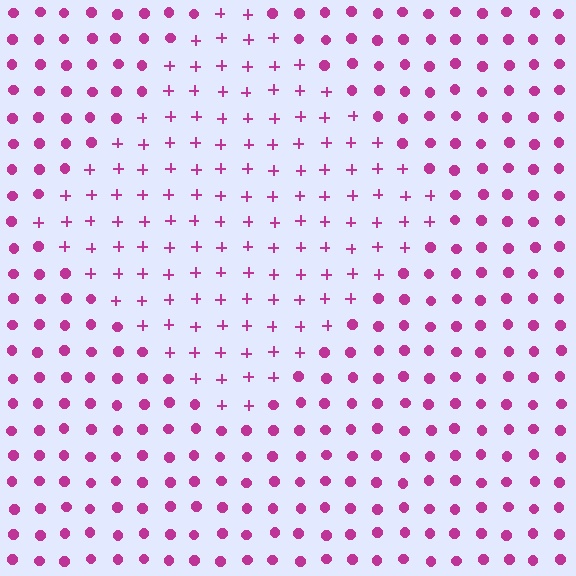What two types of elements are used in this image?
The image uses plus signs inside the diamond region and circles outside it.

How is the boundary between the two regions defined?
The boundary is defined by a change in element shape: plus signs inside vs. circles outside. All elements share the same color and spacing.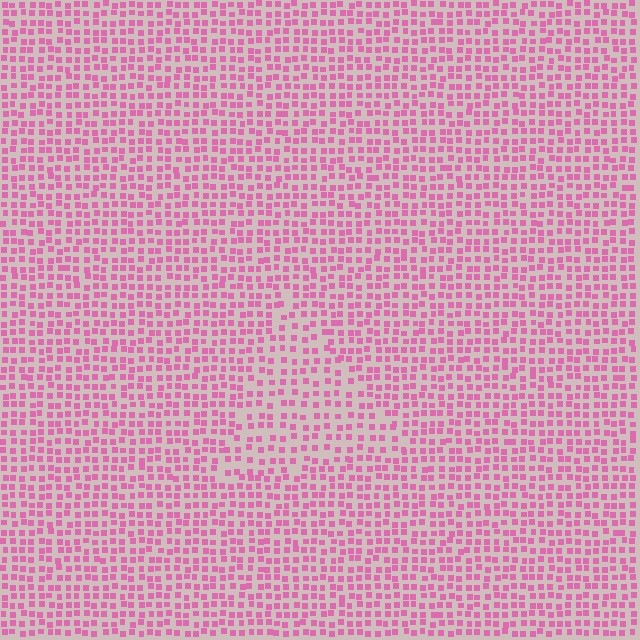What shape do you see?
I see a triangle.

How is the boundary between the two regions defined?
The boundary is defined by a change in element density (approximately 1.5x ratio). All elements are the same color, size, and shape.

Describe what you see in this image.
The image contains small pink elements arranged at two different densities. A triangle-shaped region is visible where the elements are less densely packed than the surrounding area.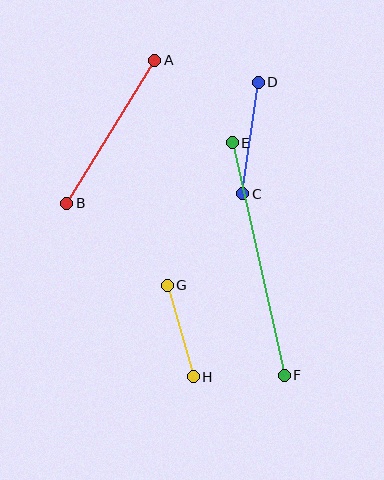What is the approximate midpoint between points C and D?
The midpoint is at approximately (250, 138) pixels.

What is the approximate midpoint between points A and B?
The midpoint is at approximately (111, 132) pixels.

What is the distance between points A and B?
The distance is approximately 168 pixels.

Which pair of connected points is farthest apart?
Points E and F are farthest apart.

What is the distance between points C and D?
The distance is approximately 112 pixels.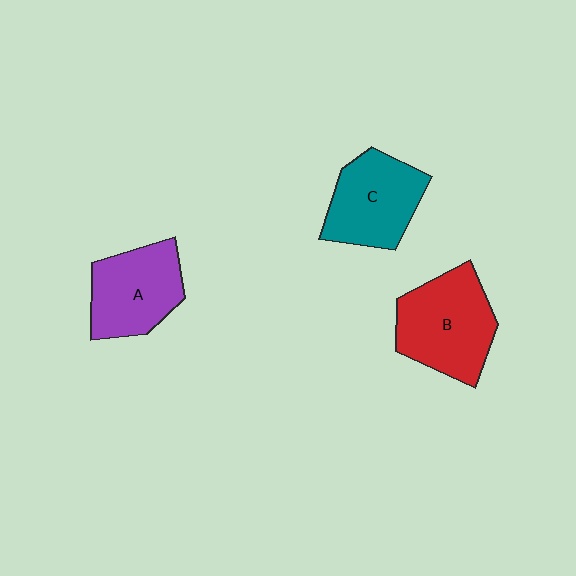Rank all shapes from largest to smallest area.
From largest to smallest: B (red), C (teal), A (purple).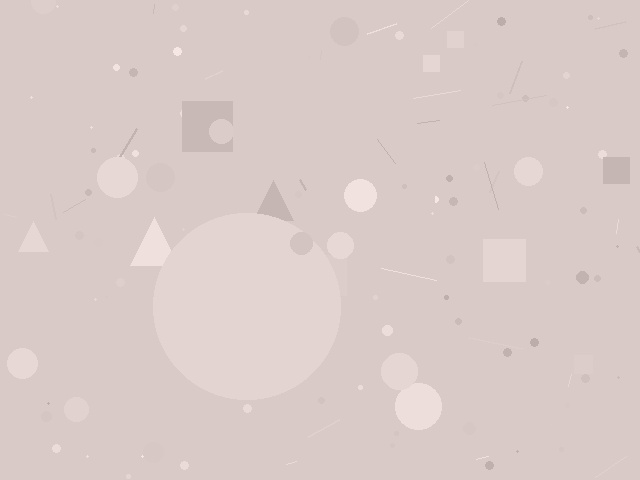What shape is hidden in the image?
A circle is hidden in the image.